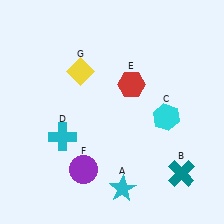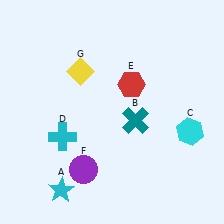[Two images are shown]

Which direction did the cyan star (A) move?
The cyan star (A) moved left.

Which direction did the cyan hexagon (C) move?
The cyan hexagon (C) moved right.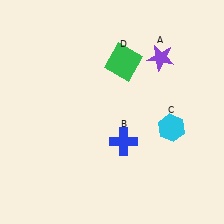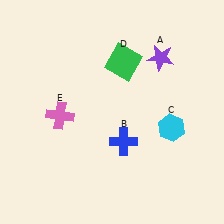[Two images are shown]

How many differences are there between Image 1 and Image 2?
There is 1 difference between the two images.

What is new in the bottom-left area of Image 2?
A pink cross (E) was added in the bottom-left area of Image 2.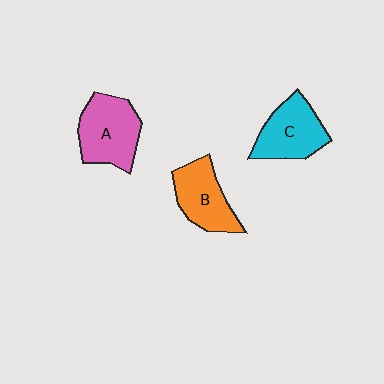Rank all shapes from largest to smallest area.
From largest to smallest: A (pink), C (cyan), B (orange).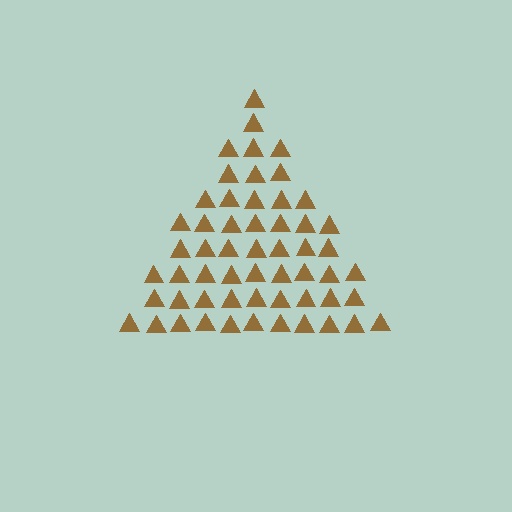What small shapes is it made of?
It is made of small triangles.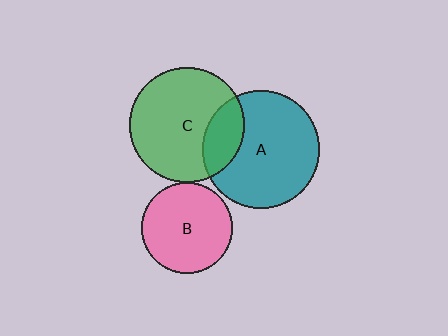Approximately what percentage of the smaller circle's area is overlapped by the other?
Approximately 20%.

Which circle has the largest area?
Circle A (teal).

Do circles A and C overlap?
Yes.